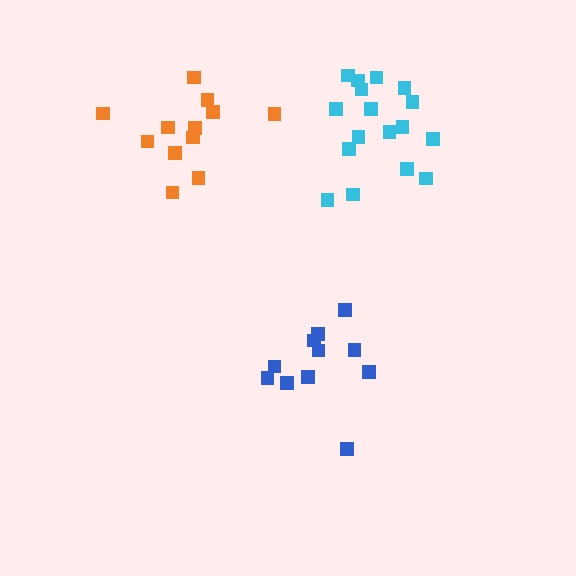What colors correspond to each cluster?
The clusters are colored: orange, blue, cyan.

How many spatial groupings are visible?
There are 3 spatial groupings.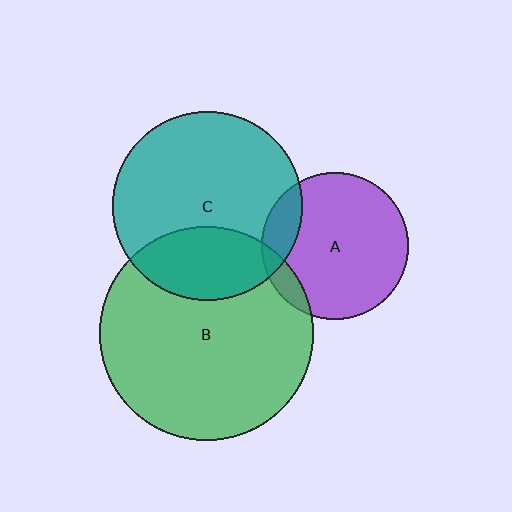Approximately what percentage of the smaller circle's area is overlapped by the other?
Approximately 30%.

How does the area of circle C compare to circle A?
Approximately 1.7 times.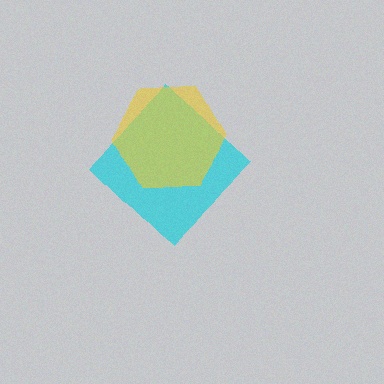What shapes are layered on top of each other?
The layered shapes are: a cyan diamond, a yellow hexagon.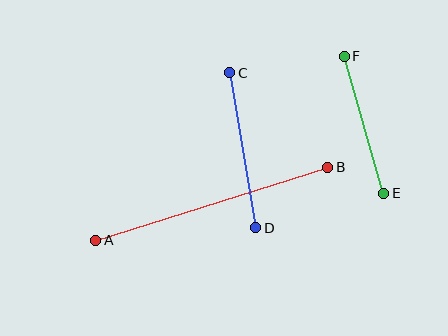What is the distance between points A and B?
The distance is approximately 243 pixels.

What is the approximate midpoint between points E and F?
The midpoint is at approximately (364, 125) pixels.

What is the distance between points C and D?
The distance is approximately 157 pixels.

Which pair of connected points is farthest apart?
Points A and B are farthest apart.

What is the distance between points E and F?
The distance is approximately 142 pixels.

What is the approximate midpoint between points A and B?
The midpoint is at approximately (212, 204) pixels.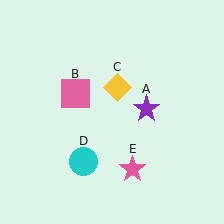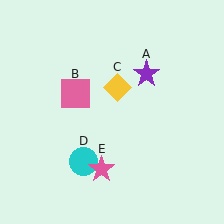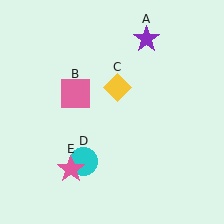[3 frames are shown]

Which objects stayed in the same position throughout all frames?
Pink square (object B) and yellow diamond (object C) and cyan circle (object D) remained stationary.